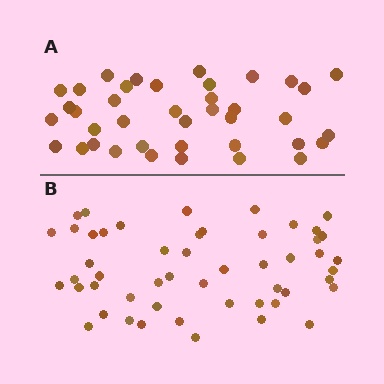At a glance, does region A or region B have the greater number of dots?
Region B (the bottom region) has more dots.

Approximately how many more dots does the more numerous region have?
Region B has roughly 12 or so more dots than region A.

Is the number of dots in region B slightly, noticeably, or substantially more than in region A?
Region B has noticeably more, but not dramatically so. The ratio is roughly 1.3 to 1.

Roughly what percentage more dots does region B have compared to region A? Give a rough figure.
About 30% more.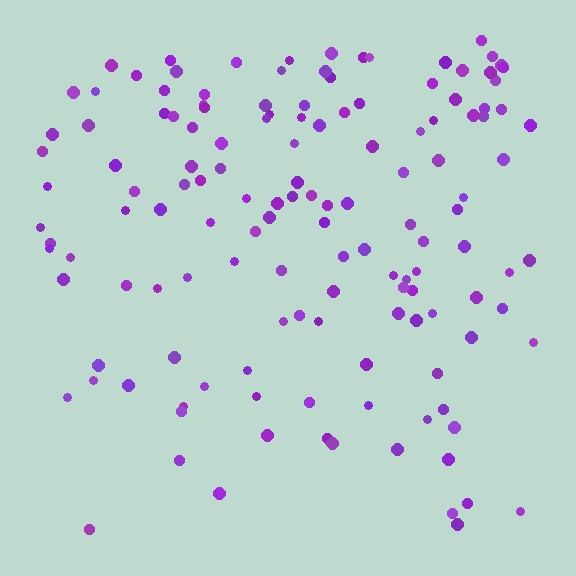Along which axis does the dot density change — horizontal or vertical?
Vertical.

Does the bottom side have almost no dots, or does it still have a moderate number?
Still a moderate number, just noticeably fewer than the top.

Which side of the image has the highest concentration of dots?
The top.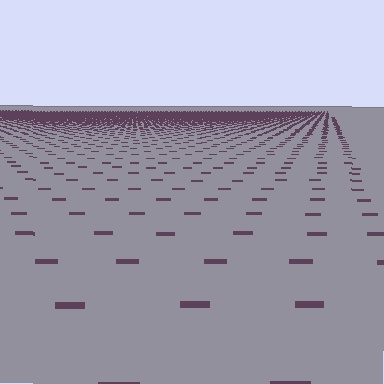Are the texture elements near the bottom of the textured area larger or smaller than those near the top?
Larger. Near the bottom, elements are closer to the viewer and appear at a bigger on-screen size.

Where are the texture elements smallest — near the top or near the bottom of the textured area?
Near the top.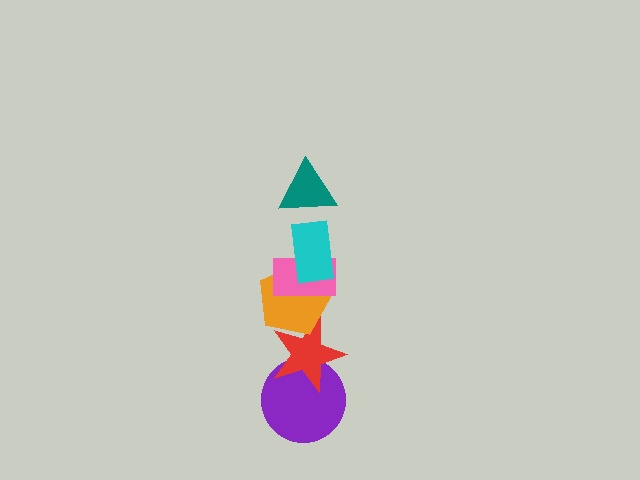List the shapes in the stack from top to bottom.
From top to bottom: the teal triangle, the cyan rectangle, the pink rectangle, the orange pentagon, the red star, the purple circle.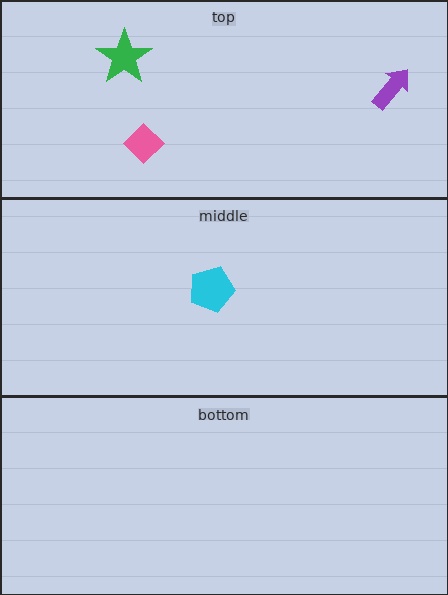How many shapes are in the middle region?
1.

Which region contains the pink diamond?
The top region.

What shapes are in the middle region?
The cyan pentagon.